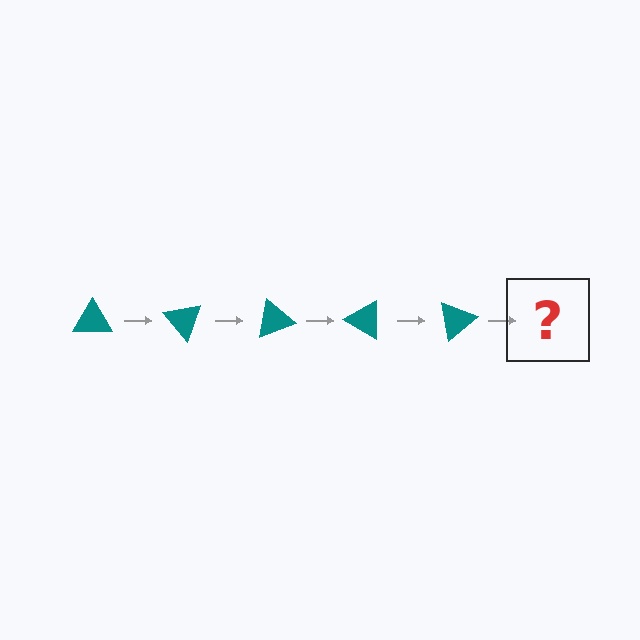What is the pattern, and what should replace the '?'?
The pattern is that the triangle rotates 50 degrees each step. The '?' should be a teal triangle rotated 250 degrees.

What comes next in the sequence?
The next element should be a teal triangle rotated 250 degrees.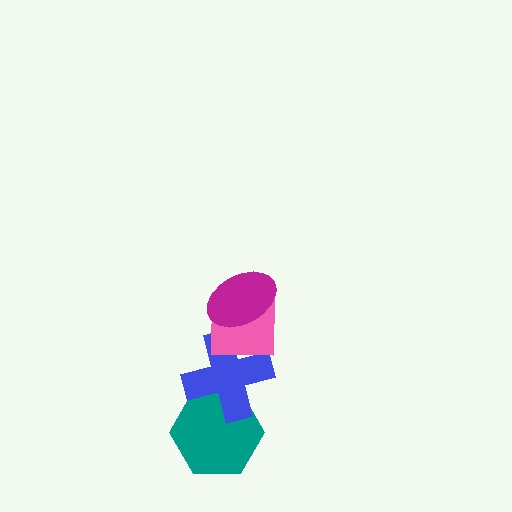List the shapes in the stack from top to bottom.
From top to bottom: the magenta ellipse, the pink square, the blue cross, the teal hexagon.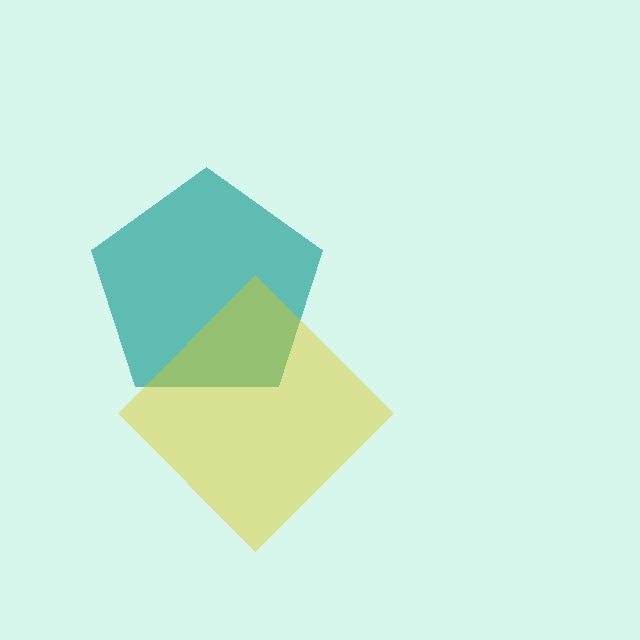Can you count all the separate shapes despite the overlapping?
Yes, there are 2 separate shapes.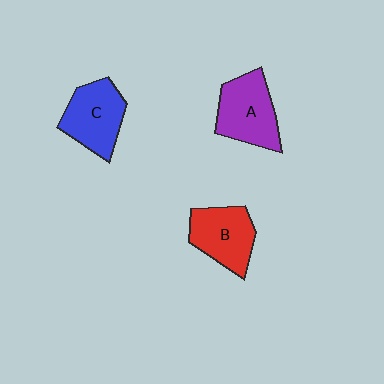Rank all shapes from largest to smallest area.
From largest to smallest: A (purple), C (blue), B (red).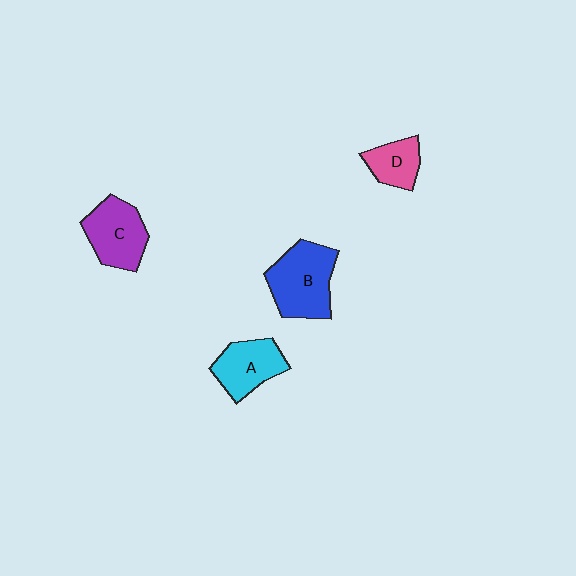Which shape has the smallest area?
Shape D (pink).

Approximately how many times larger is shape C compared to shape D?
Approximately 1.6 times.